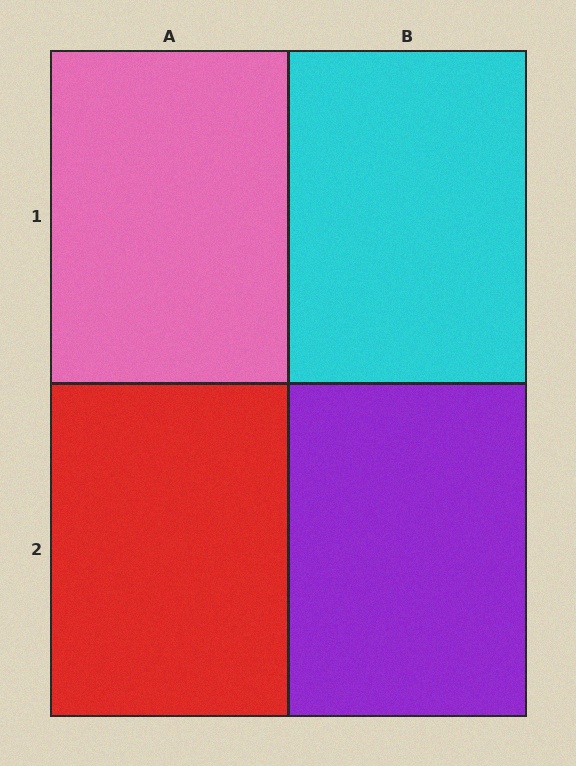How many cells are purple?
1 cell is purple.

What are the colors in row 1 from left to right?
Pink, cyan.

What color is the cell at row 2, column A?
Red.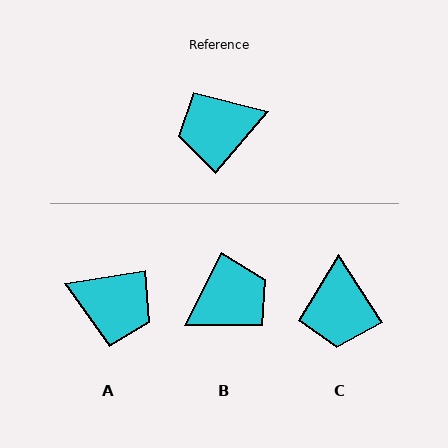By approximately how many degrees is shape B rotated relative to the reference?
Approximately 166 degrees clockwise.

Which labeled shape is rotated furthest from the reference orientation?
B, about 166 degrees away.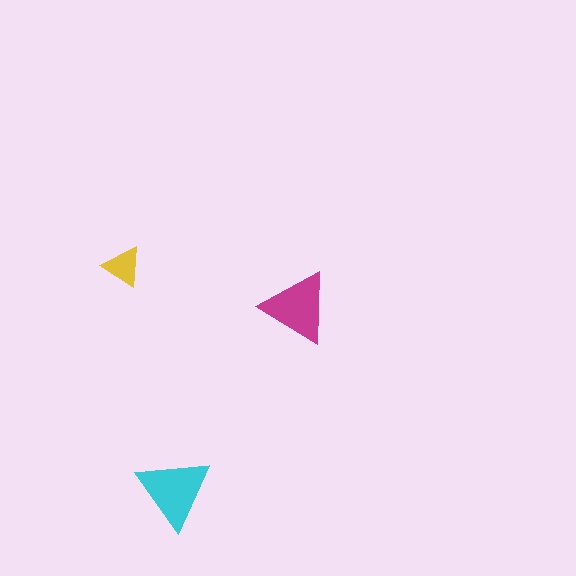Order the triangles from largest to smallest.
the cyan one, the magenta one, the yellow one.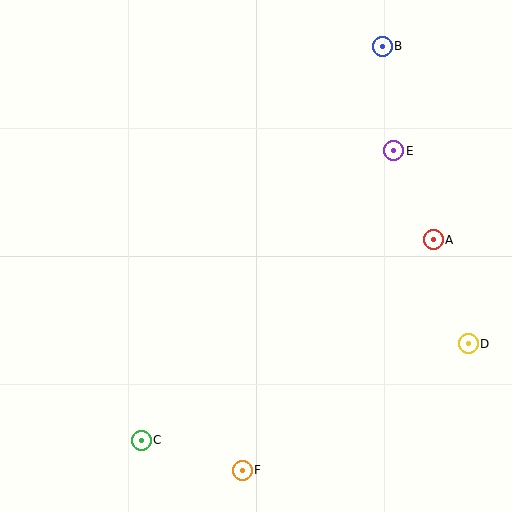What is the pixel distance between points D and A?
The distance between D and A is 110 pixels.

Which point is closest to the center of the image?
Point E at (394, 151) is closest to the center.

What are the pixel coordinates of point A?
Point A is at (433, 240).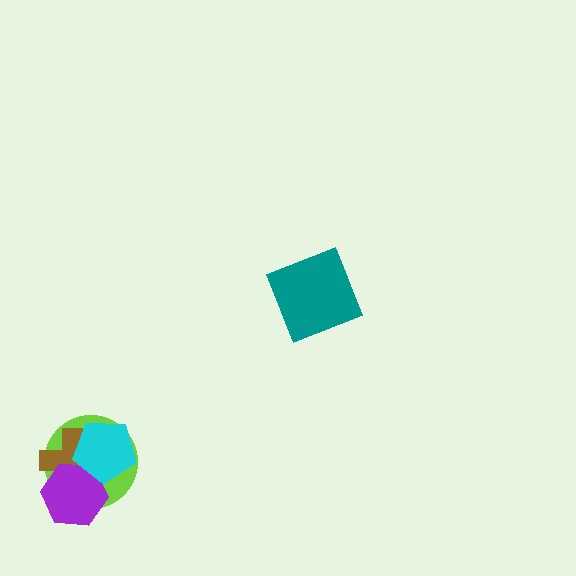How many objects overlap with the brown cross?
3 objects overlap with the brown cross.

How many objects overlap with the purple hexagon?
3 objects overlap with the purple hexagon.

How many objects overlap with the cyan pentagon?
3 objects overlap with the cyan pentagon.